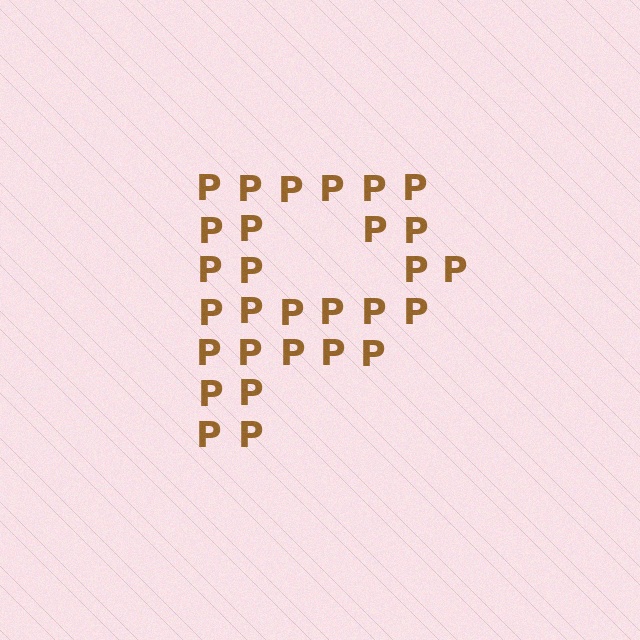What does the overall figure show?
The overall figure shows the letter P.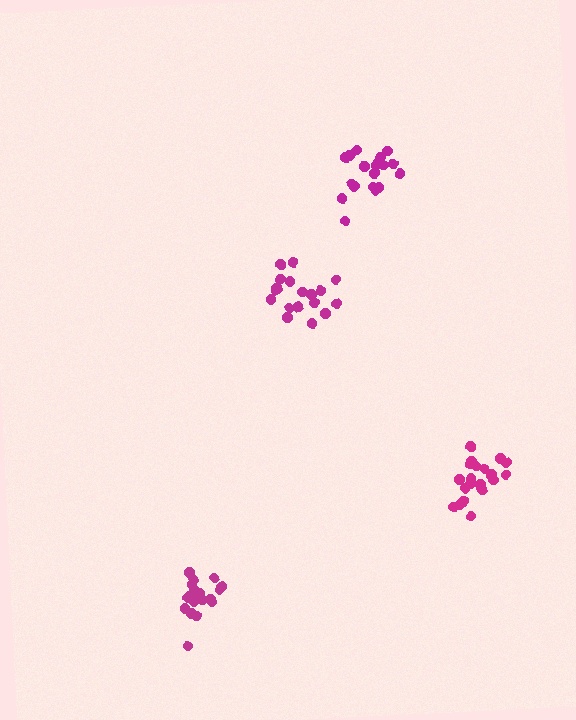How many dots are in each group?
Group 1: 20 dots, Group 2: 19 dots, Group 3: 19 dots, Group 4: 20 dots (78 total).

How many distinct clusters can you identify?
There are 4 distinct clusters.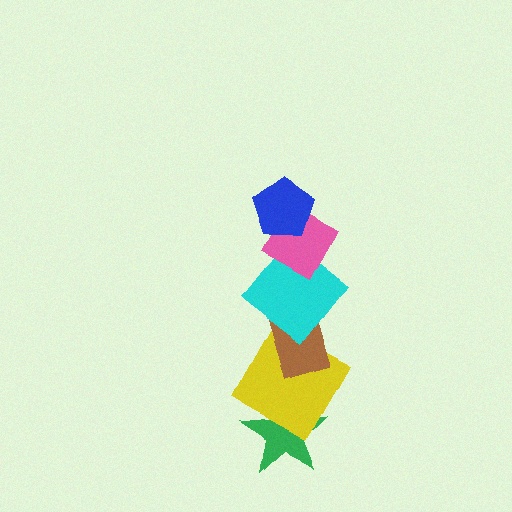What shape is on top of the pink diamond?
The blue pentagon is on top of the pink diamond.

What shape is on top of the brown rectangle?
The cyan diamond is on top of the brown rectangle.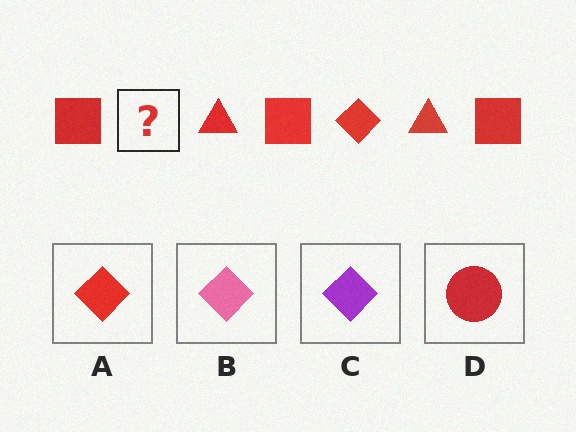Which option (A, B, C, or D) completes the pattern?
A.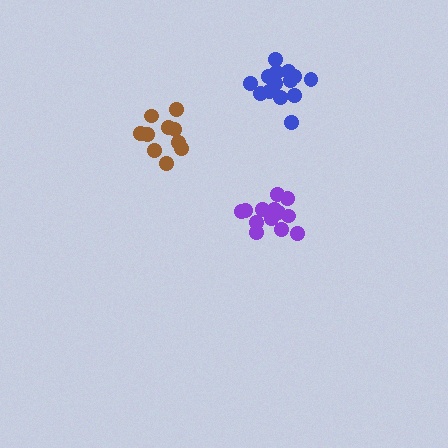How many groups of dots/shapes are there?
There are 3 groups.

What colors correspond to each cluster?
The clusters are colored: blue, purple, brown.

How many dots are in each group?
Group 1: 14 dots, Group 2: 13 dots, Group 3: 10 dots (37 total).